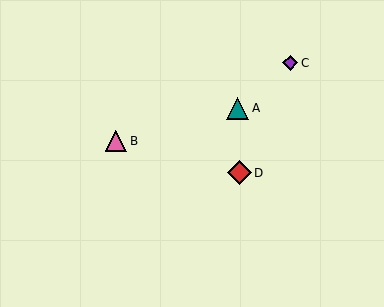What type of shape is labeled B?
Shape B is a pink triangle.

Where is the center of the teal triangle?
The center of the teal triangle is at (237, 108).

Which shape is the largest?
The red diamond (labeled D) is the largest.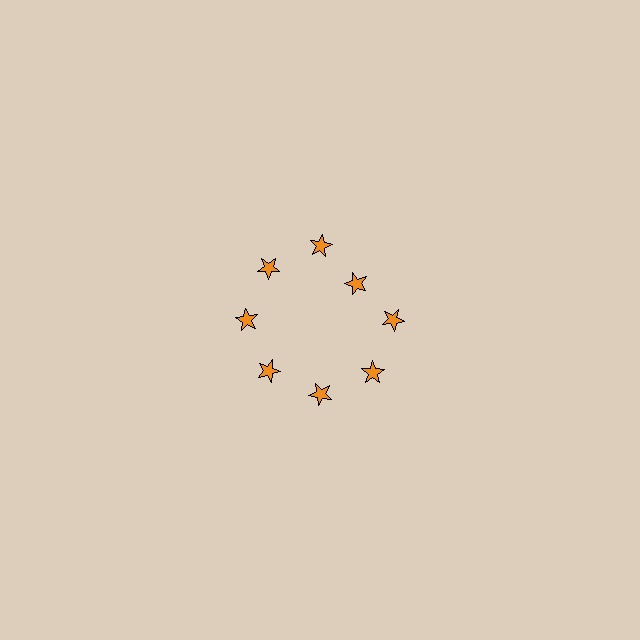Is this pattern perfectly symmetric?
No. The 8 orange stars are arranged in a ring, but one element near the 2 o'clock position is pulled inward toward the center, breaking the 8-fold rotational symmetry.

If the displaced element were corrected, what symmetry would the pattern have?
It would have 8-fold rotational symmetry — the pattern would map onto itself every 45 degrees.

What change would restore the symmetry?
The symmetry would be restored by moving it outward, back onto the ring so that all 8 stars sit at equal angles and equal distance from the center.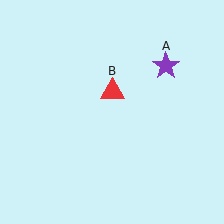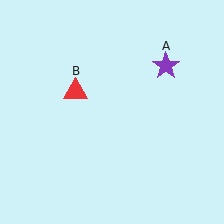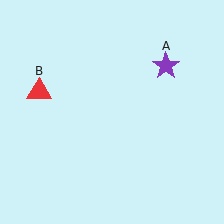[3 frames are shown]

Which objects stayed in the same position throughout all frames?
Purple star (object A) remained stationary.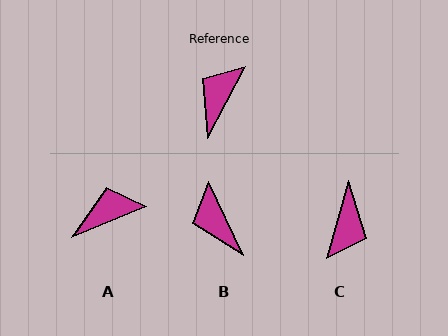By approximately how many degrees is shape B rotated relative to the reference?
Approximately 54 degrees counter-clockwise.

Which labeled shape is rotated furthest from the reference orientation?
C, about 168 degrees away.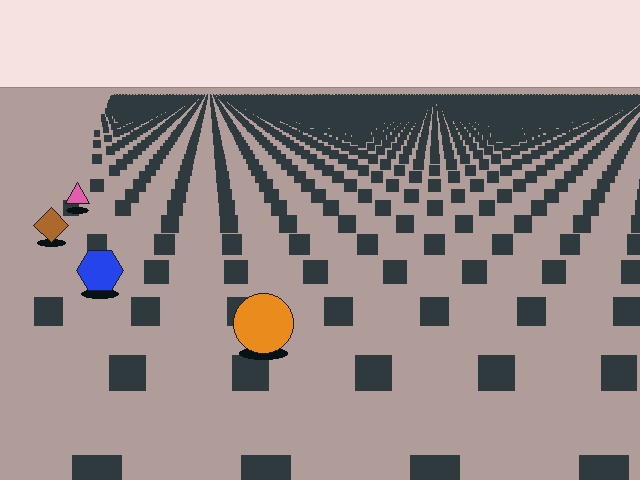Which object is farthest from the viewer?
The pink triangle is farthest from the viewer. It appears smaller and the ground texture around it is denser.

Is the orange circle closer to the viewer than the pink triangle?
Yes. The orange circle is closer — you can tell from the texture gradient: the ground texture is coarser near it.